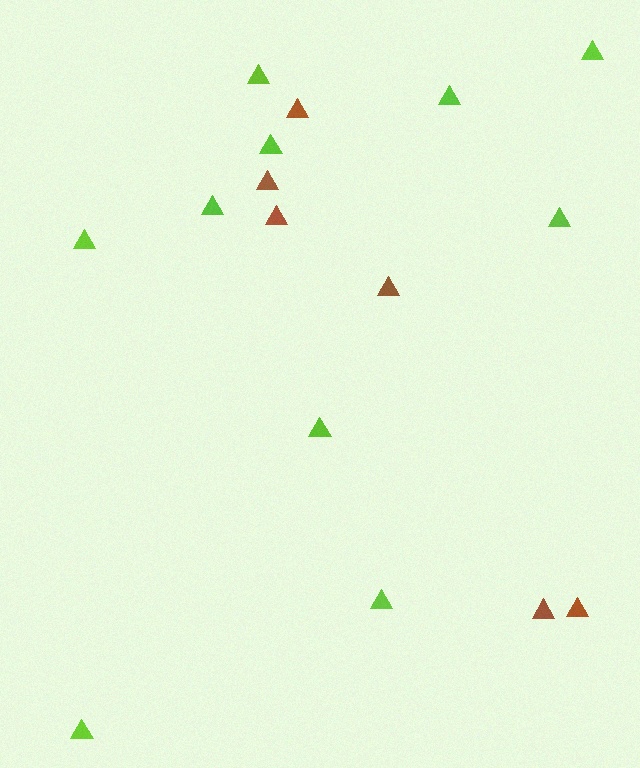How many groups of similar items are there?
There are 2 groups: one group of brown triangles (6) and one group of lime triangles (10).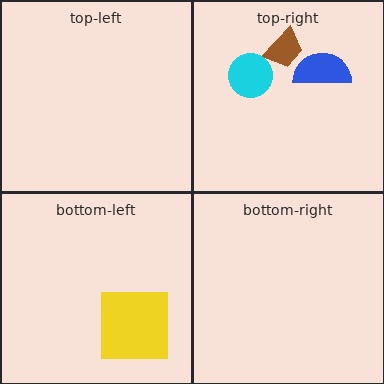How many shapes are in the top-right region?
3.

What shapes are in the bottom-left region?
The yellow square.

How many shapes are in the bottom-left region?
1.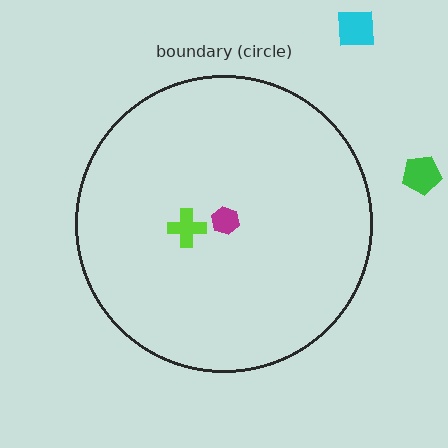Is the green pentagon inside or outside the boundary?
Outside.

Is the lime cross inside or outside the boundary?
Inside.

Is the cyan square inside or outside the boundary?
Outside.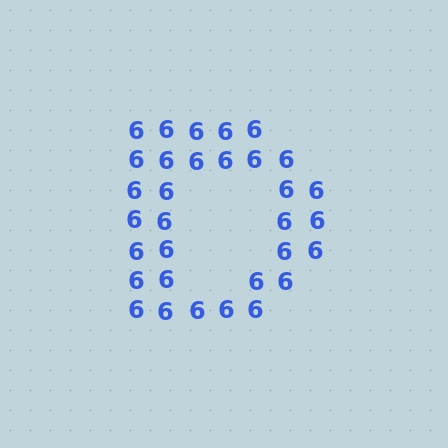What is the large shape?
The large shape is the letter D.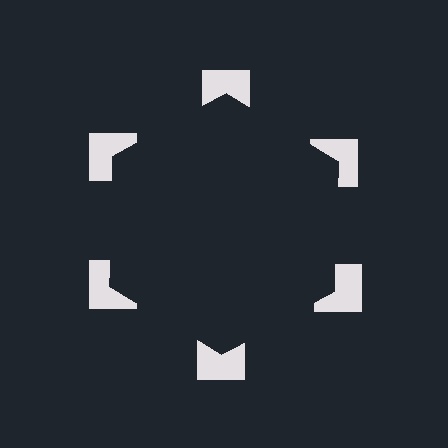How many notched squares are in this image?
There are 6 — one at each vertex of the illusory hexagon.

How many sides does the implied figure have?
6 sides.